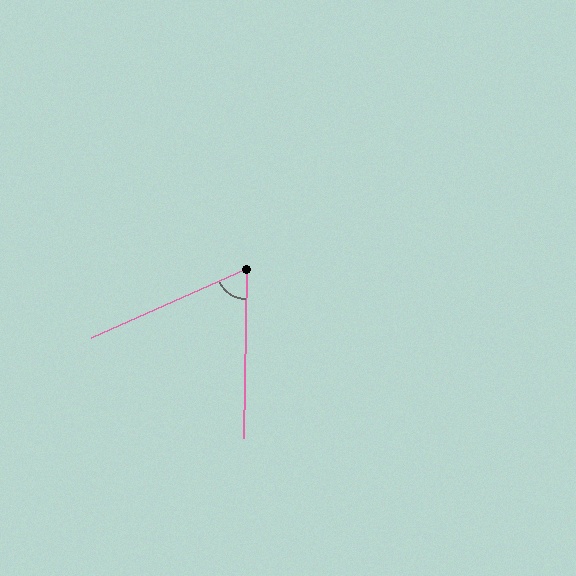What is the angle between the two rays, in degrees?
Approximately 65 degrees.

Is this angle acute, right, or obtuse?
It is acute.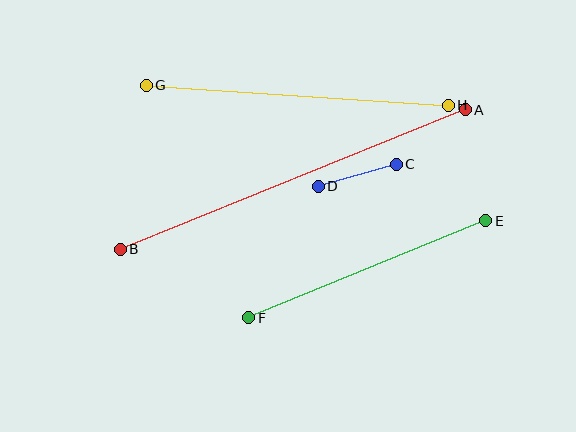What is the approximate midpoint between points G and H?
The midpoint is at approximately (297, 95) pixels.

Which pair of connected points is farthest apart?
Points A and B are farthest apart.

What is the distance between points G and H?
The distance is approximately 303 pixels.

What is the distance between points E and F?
The distance is approximately 256 pixels.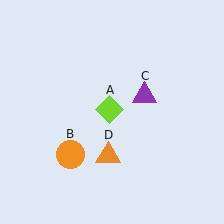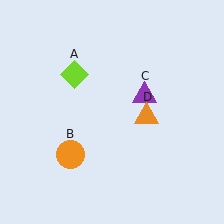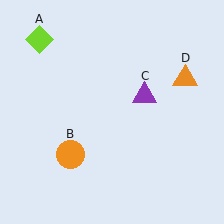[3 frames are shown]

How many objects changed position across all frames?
2 objects changed position: lime diamond (object A), orange triangle (object D).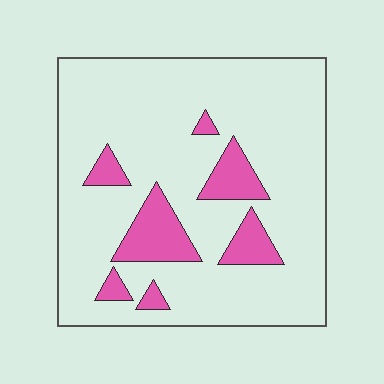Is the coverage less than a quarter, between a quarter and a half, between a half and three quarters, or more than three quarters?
Less than a quarter.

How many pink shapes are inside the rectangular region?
7.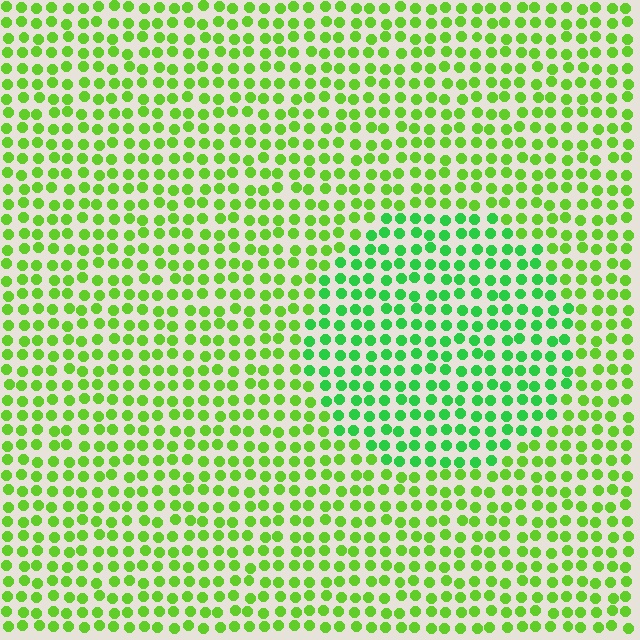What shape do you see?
I see a circle.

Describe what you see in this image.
The image is filled with small lime elements in a uniform arrangement. A circle-shaped region is visible where the elements are tinted to a slightly different hue, forming a subtle color boundary.